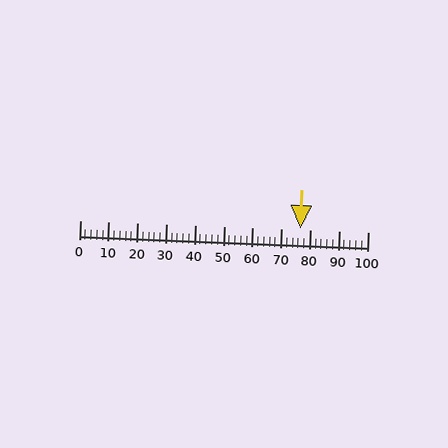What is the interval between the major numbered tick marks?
The major tick marks are spaced 10 units apart.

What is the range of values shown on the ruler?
The ruler shows values from 0 to 100.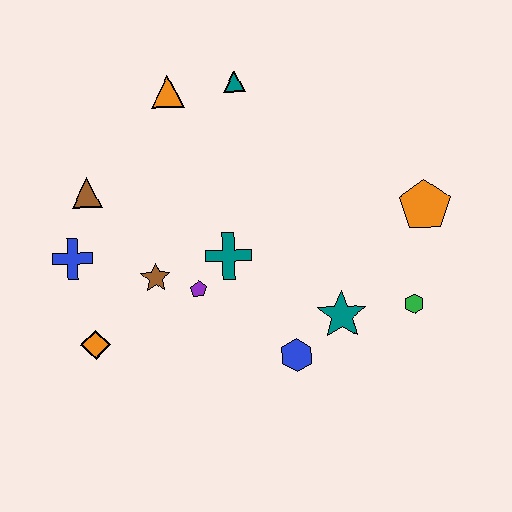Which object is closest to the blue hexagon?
The teal star is closest to the blue hexagon.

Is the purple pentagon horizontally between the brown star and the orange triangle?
No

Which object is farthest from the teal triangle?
The orange diamond is farthest from the teal triangle.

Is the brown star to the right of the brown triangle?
Yes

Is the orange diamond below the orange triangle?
Yes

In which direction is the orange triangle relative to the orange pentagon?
The orange triangle is to the left of the orange pentagon.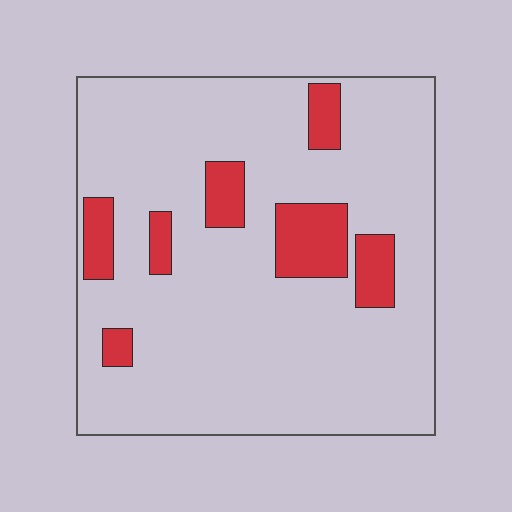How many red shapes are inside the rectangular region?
7.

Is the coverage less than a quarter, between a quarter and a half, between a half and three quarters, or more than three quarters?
Less than a quarter.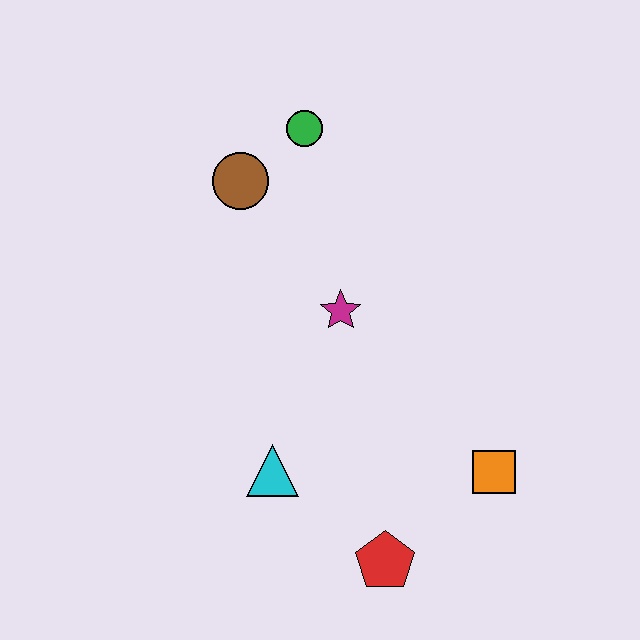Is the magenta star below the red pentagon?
No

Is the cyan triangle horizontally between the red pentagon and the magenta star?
No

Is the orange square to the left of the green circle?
No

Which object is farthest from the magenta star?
The red pentagon is farthest from the magenta star.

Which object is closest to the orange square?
The red pentagon is closest to the orange square.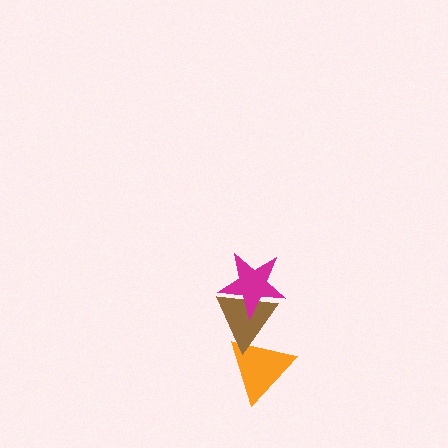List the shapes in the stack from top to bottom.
From top to bottom: the magenta star, the brown triangle, the orange triangle.